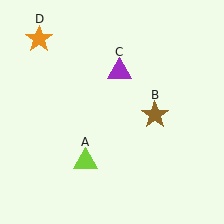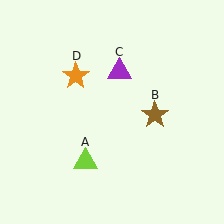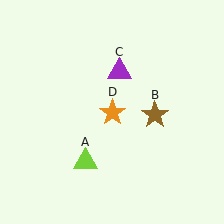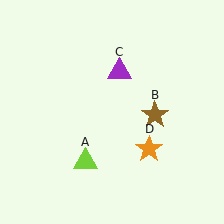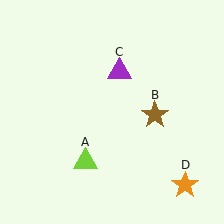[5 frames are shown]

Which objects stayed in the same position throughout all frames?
Lime triangle (object A) and brown star (object B) and purple triangle (object C) remained stationary.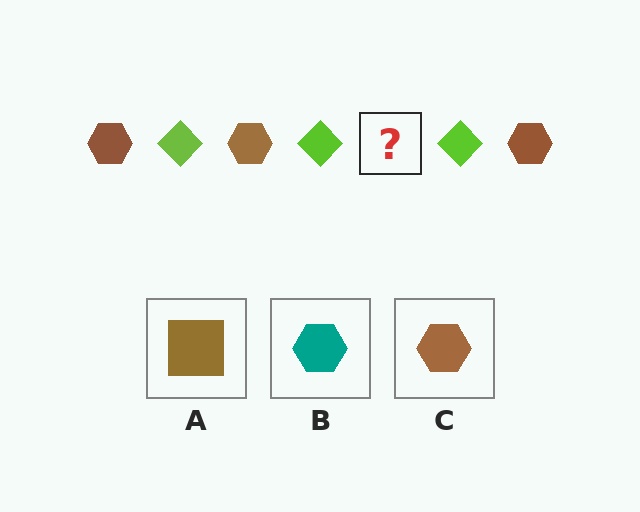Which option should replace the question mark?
Option C.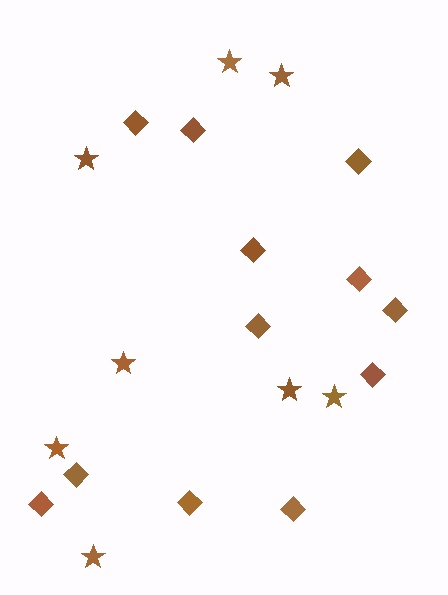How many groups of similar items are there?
There are 2 groups: one group of stars (8) and one group of diamonds (12).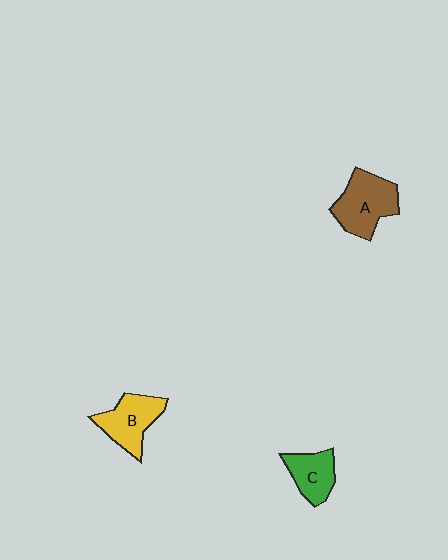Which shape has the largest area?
Shape A (brown).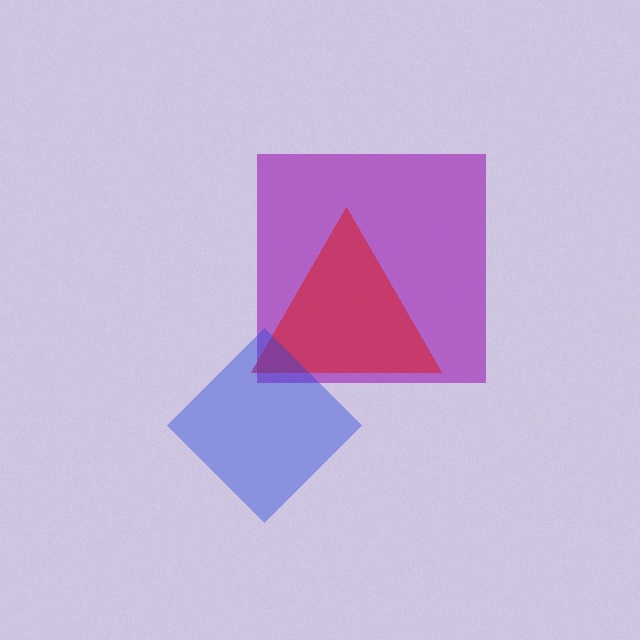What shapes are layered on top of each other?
The layered shapes are: a purple square, a red triangle, a blue diamond.